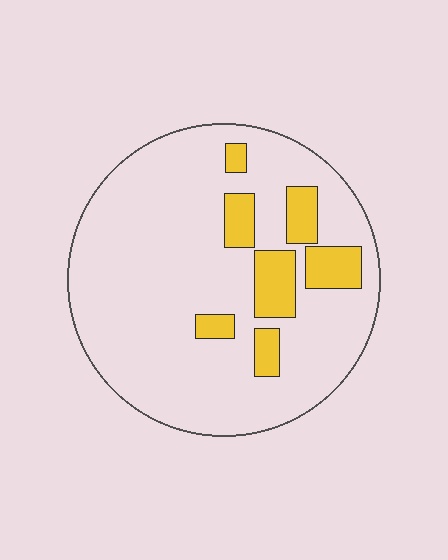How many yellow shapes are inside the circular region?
7.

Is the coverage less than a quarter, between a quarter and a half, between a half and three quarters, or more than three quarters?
Less than a quarter.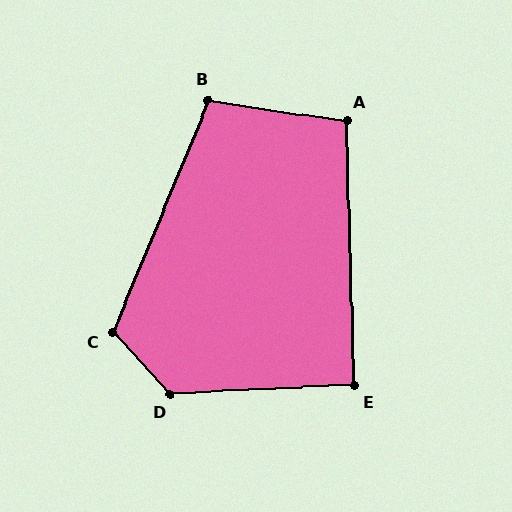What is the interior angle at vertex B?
Approximately 104 degrees (obtuse).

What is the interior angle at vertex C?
Approximately 114 degrees (obtuse).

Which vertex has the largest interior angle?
D, at approximately 130 degrees.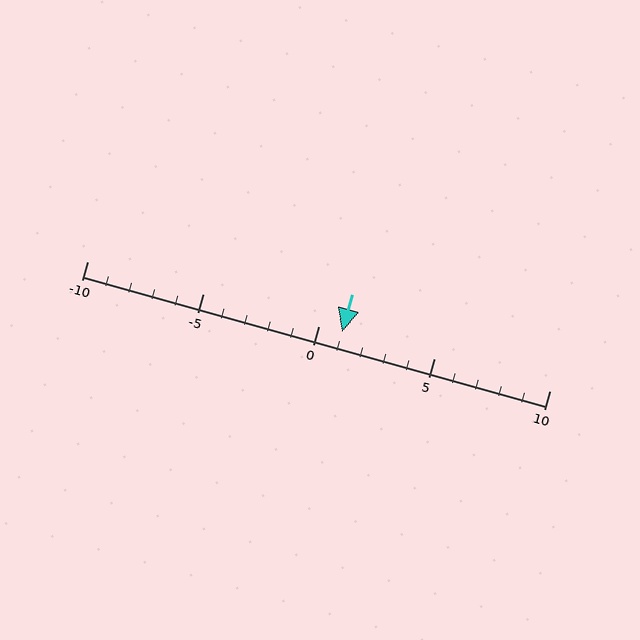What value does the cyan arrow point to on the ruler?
The cyan arrow points to approximately 1.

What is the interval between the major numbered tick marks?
The major tick marks are spaced 5 units apart.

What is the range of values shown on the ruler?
The ruler shows values from -10 to 10.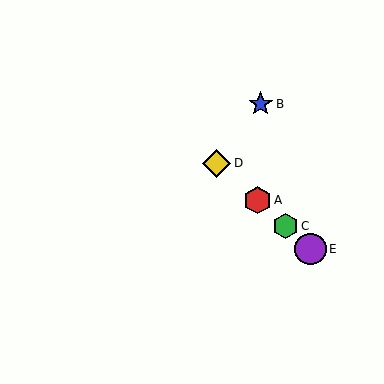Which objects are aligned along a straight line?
Objects A, C, D, E are aligned along a straight line.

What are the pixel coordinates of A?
Object A is at (257, 200).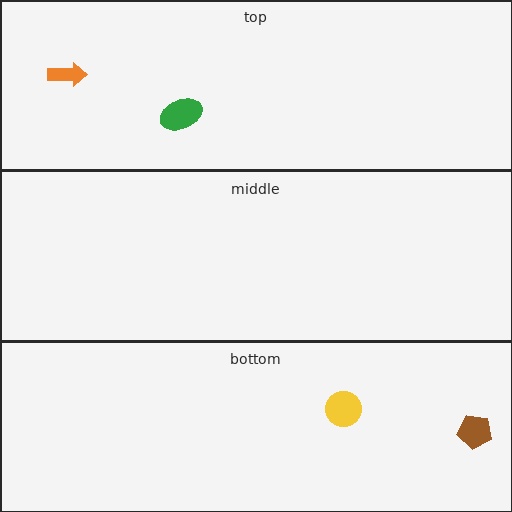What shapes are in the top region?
The green ellipse, the orange arrow.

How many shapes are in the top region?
2.